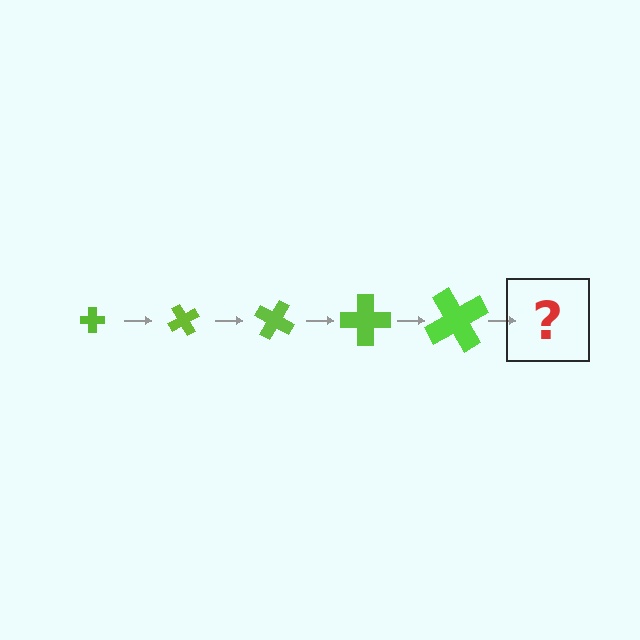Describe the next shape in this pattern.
It should be a cross, larger than the previous one and rotated 300 degrees from the start.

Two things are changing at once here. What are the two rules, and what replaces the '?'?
The two rules are that the cross grows larger each step and it rotates 60 degrees each step. The '?' should be a cross, larger than the previous one and rotated 300 degrees from the start.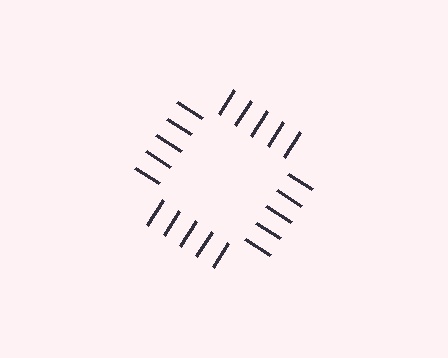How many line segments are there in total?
20 — 5 along each of the 4 edges.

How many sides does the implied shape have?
4 sides — the line-ends trace a square.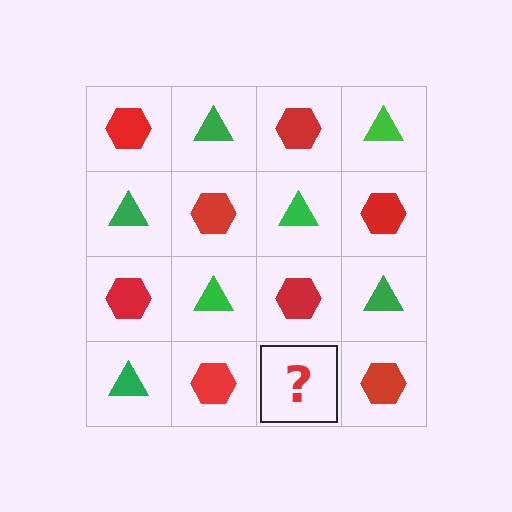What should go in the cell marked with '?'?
The missing cell should contain a green triangle.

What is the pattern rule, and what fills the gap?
The rule is that it alternates red hexagon and green triangle in a checkerboard pattern. The gap should be filled with a green triangle.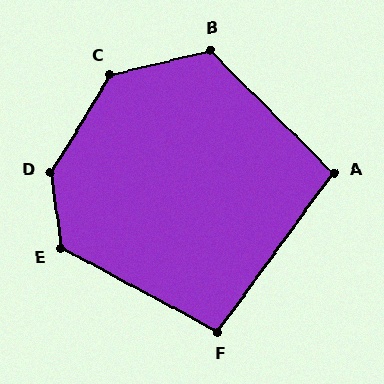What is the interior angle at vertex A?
Approximately 99 degrees (obtuse).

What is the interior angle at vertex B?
Approximately 121 degrees (obtuse).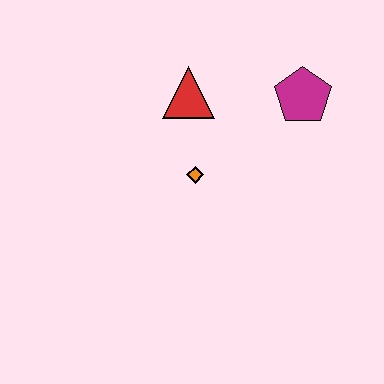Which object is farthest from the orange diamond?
The magenta pentagon is farthest from the orange diamond.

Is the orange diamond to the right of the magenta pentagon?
No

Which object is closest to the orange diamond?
The red triangle is closest to the orange diamond.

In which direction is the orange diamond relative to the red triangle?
The orange diamond is below the red triangle.